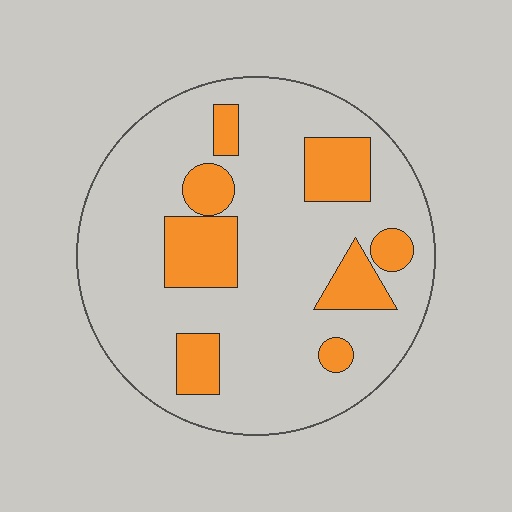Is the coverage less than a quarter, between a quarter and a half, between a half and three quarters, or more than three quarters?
Less than a quarter.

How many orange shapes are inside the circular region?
8.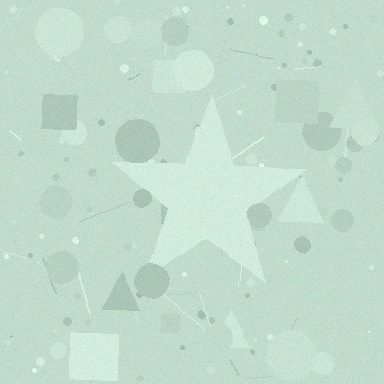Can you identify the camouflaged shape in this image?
The camouflaged shape is a star.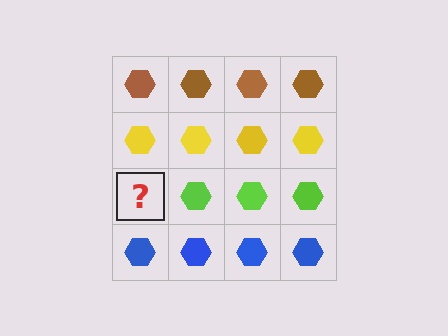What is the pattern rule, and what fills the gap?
The rule is that each row has a consistent color. The gap should be filled with a lime hexagon.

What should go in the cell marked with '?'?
The missing cell should contain a lime hexagon.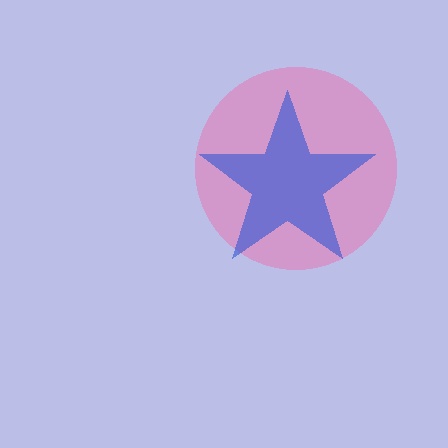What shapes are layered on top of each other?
The layered shapes are: a pink circle, a blue star.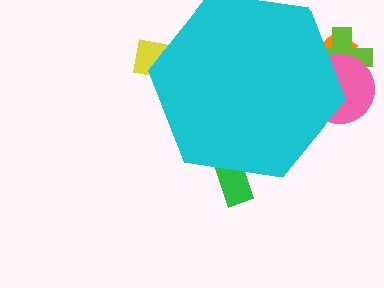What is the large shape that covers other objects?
A cyan hexagon.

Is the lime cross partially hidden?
Yes, the lime cross is partially hidden behind the cyan hexagon.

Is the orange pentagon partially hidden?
Yes, the orange pentagon is partially hidden behind the cyan hexagon.